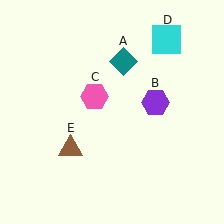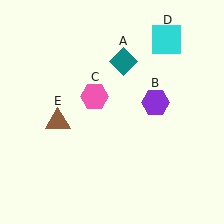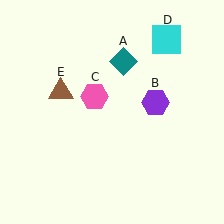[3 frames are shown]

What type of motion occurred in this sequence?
The brown triangle (object E) rotated clockwise around the center of the scene.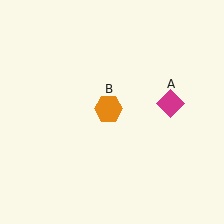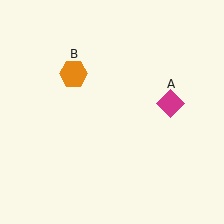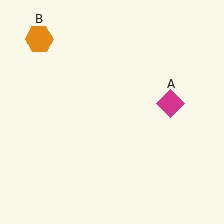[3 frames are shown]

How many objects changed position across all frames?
1 object changed position: orange hexagon (object B).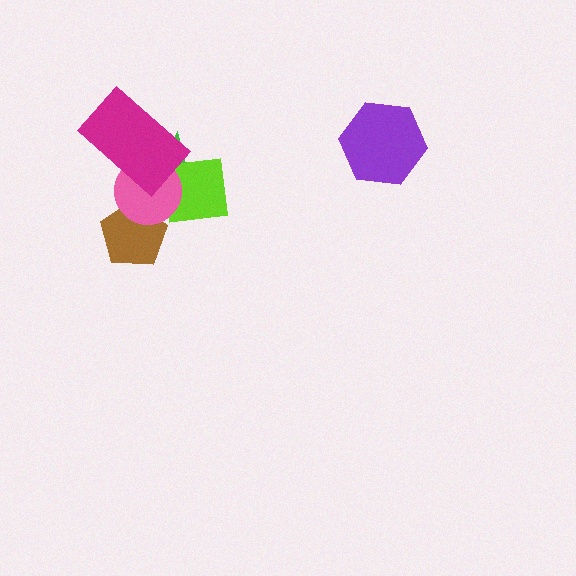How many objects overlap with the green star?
4 objects overlap with the green star.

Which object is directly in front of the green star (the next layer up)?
The brown pentagon is directly in front of the green star.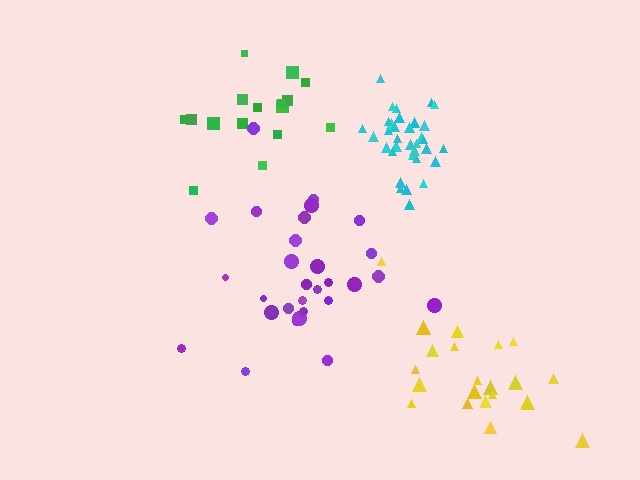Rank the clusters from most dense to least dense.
cyan, purple, yellow, green.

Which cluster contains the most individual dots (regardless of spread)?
Cyan (35).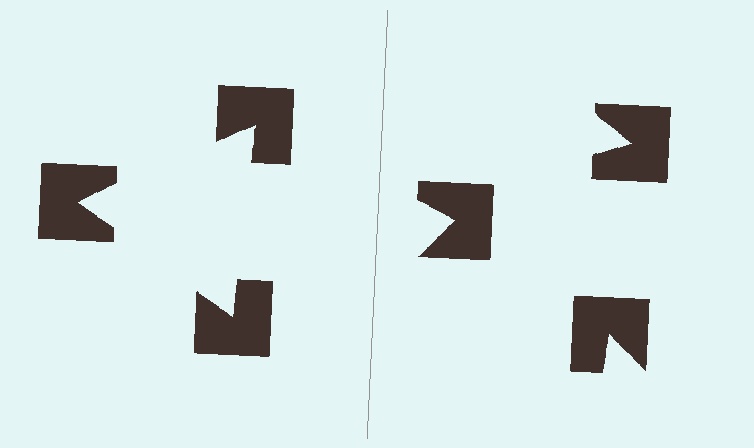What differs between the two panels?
The notched squares are positioned identically on both sides; only the wedge orientations differ. On the left they align to a triangle; on the right they are misaligned.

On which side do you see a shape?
An illusory triangle appears on the left side. On the right side the wedge cuts are rotated, so no coherent shape forms.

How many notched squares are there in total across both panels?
6 — 3 on each side.